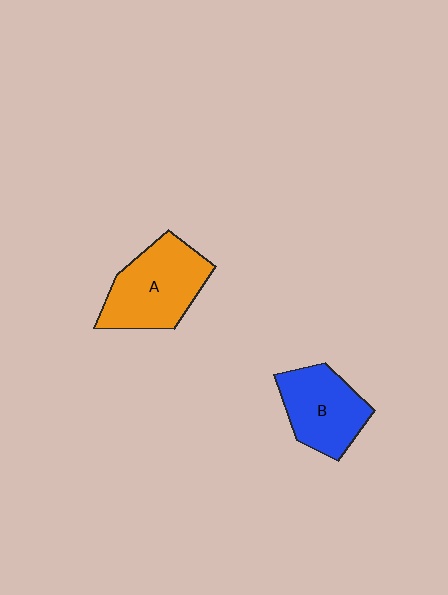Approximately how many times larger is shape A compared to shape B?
Approximately 1.2 times.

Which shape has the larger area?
Shape A (orange).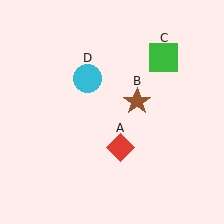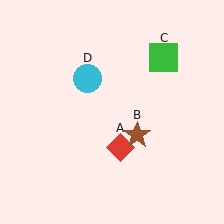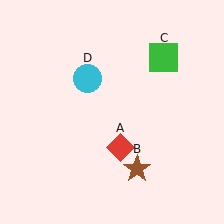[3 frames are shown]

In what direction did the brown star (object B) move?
The brown star (object B) moved down.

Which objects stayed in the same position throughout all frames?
Red diamond (object A) and green square (object C) and cyan circle (object D) remained stationary.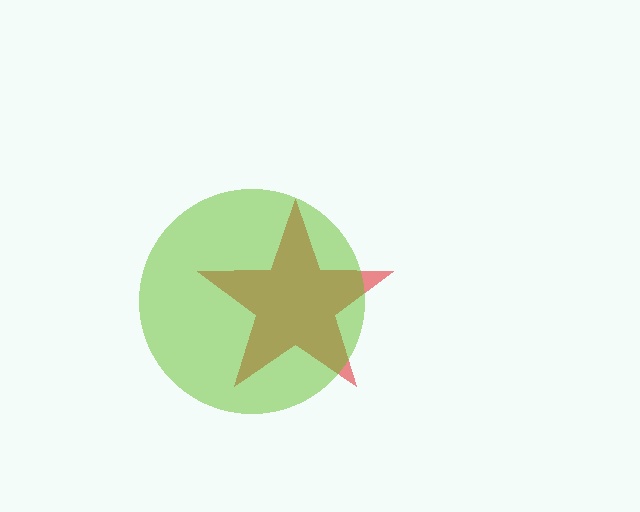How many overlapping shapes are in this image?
There are 2 overlapping shapes in the image.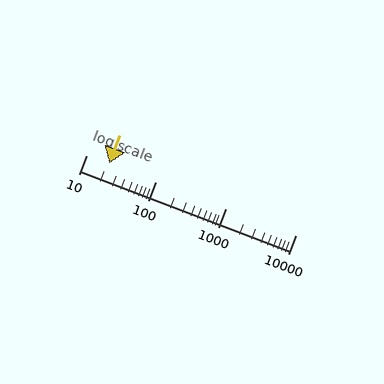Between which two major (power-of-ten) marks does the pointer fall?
The pointer is between 10 and 100.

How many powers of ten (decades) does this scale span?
The scale spans 3 decades, from 10 to 10000.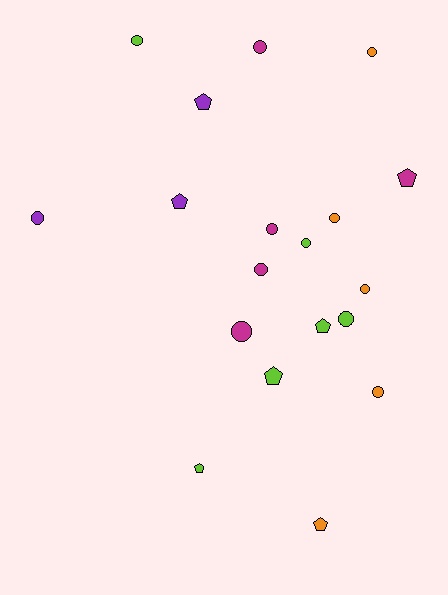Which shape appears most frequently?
Circle, with 12 objects.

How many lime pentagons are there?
There are 3 lime pentagons.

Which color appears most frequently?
Lime, with 6 objects.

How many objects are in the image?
There are 19 objects.